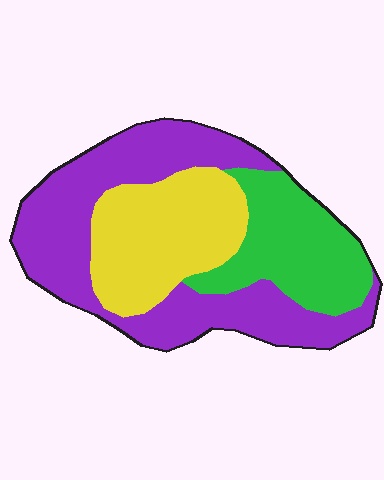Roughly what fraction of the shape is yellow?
Yellow covers 28% of the shape.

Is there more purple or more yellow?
Purple.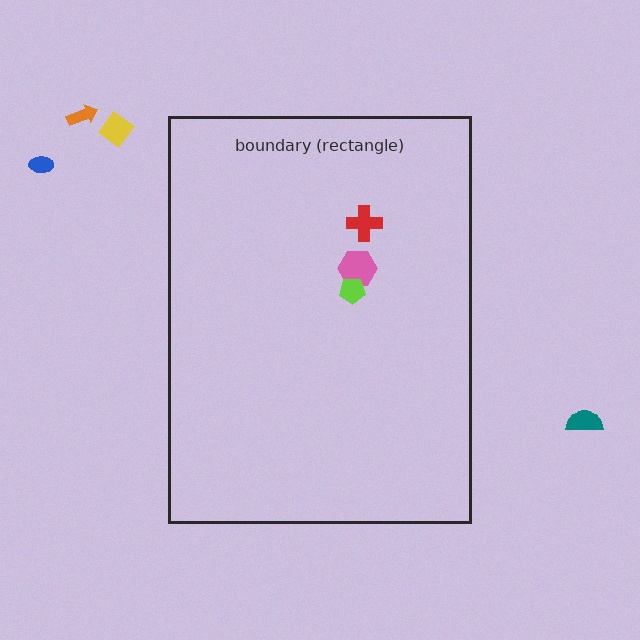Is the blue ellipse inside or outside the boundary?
Outside.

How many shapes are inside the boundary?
3 inside, 4 outside.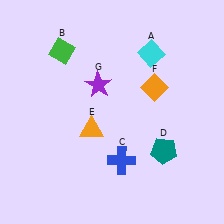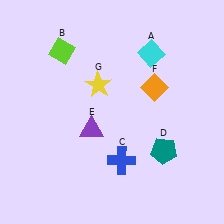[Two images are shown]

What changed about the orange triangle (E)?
In Image 1, E is orange. In Image 2, it changed to purple.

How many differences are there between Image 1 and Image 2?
There are 3 differences between the two images.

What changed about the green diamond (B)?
In Image 1, B is green. In Image 2, it changed to lime.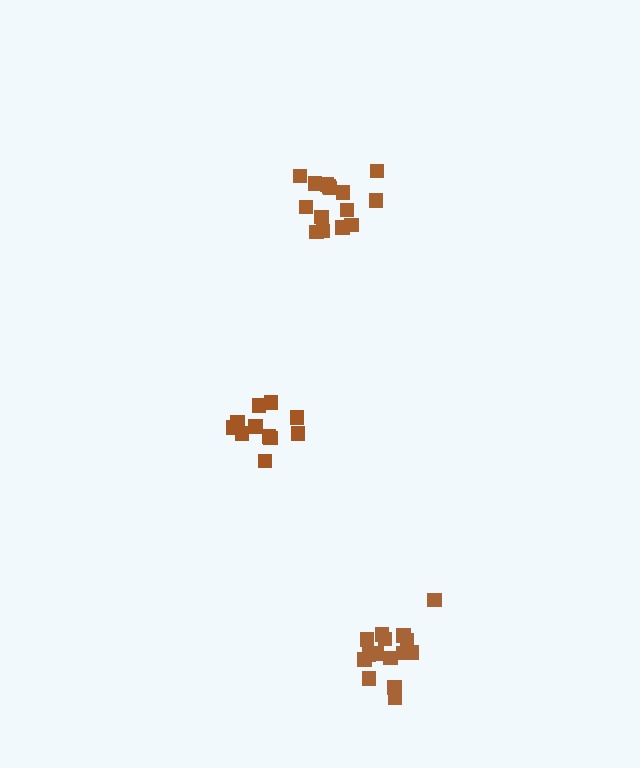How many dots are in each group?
Group 1: 15 dots, Group 2: 11 dots, Group 3: 15 dots (41 total).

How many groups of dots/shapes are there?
There are 3 groups.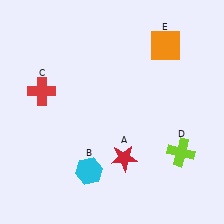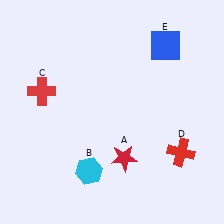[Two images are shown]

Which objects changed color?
D changed from lime to red. E changed from orange to blue.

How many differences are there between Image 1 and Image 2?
There are 2 differences between the two images.